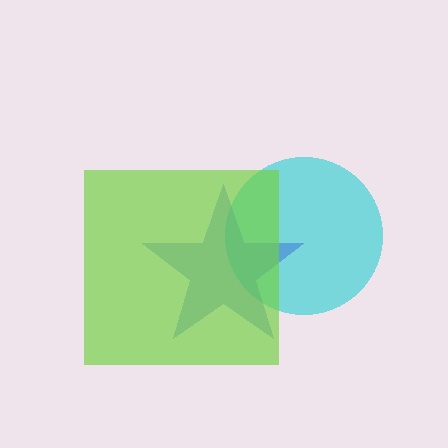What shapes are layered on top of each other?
The layered shapes are: a cyan circle, a blue star, a lime square.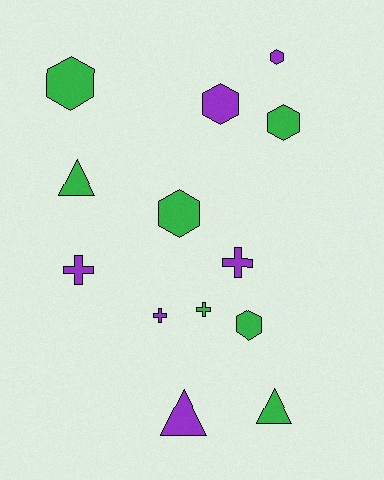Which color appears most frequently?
Green, with 7 objects.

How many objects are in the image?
There are 13 objects.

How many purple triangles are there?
There is 1 purple triangle.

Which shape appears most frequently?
Hexagon, with 6 objects.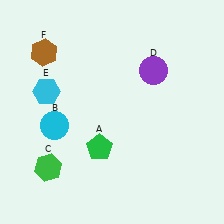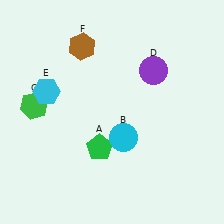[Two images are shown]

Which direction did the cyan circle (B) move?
The cyan circle (B) moved right.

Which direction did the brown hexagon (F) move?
The brown hexagon (F) moved right.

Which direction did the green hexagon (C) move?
The green hexagon (C) moved up.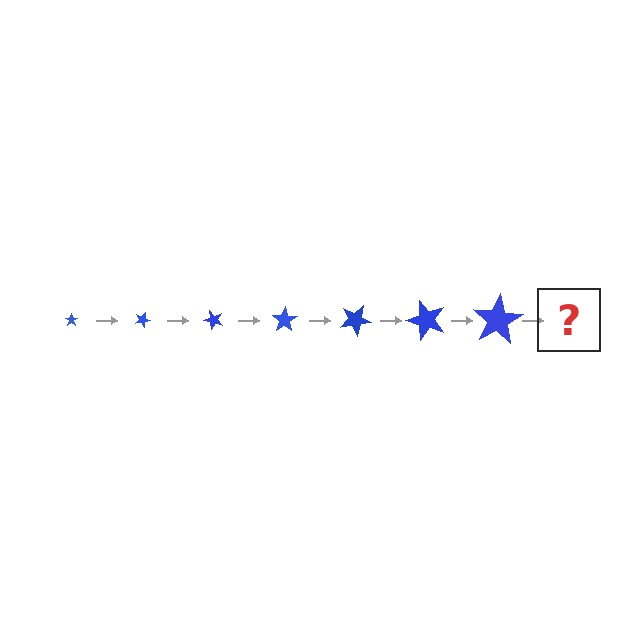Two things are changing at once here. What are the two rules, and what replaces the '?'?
The two rules are that the star grows larger each step and it rotates 25 degrees each step. The '?' should be a star, larger than the previous one and rotated 175 degrees from the start.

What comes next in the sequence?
The next element should be a star, larger than the previous one and rotated 175 degrees from the start.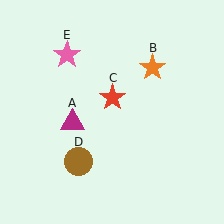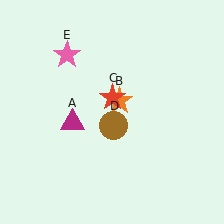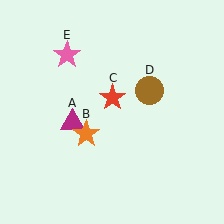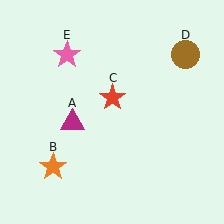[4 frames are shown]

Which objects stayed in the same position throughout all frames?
Magenta triangle (object A) and red star (object C) and pink star (object E) remained stationary.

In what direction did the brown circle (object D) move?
The brown circle (object D) moved up and to the right.